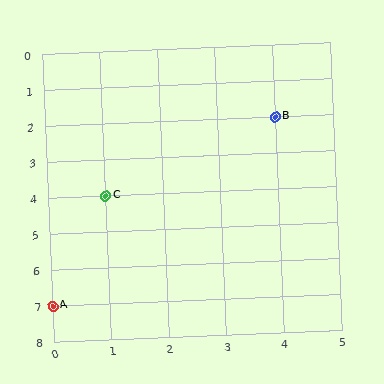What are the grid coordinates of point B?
Point B is at grid coordinates (4, 2).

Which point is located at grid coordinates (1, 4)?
Point C is at (1, 4).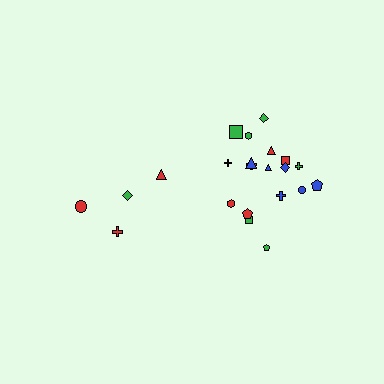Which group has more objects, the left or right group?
The right group.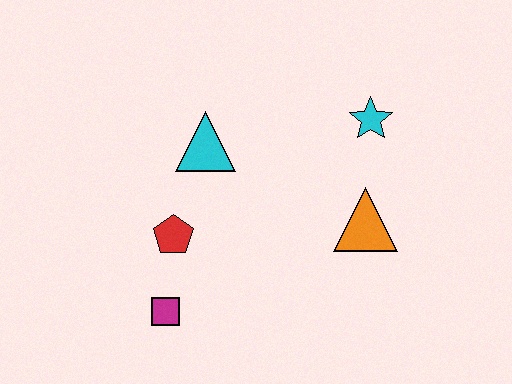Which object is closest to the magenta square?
The red pentagon is closest to the magenta square.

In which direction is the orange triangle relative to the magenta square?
The orange triangle is to the right of the magenta square.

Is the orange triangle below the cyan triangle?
Yes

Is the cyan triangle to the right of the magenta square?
Yes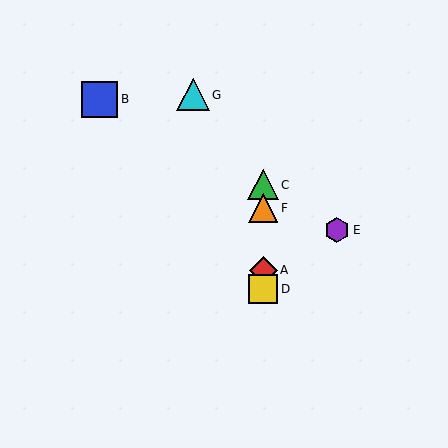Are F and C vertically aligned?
Yes, both are at x≈263.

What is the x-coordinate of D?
Object D is at x≈263.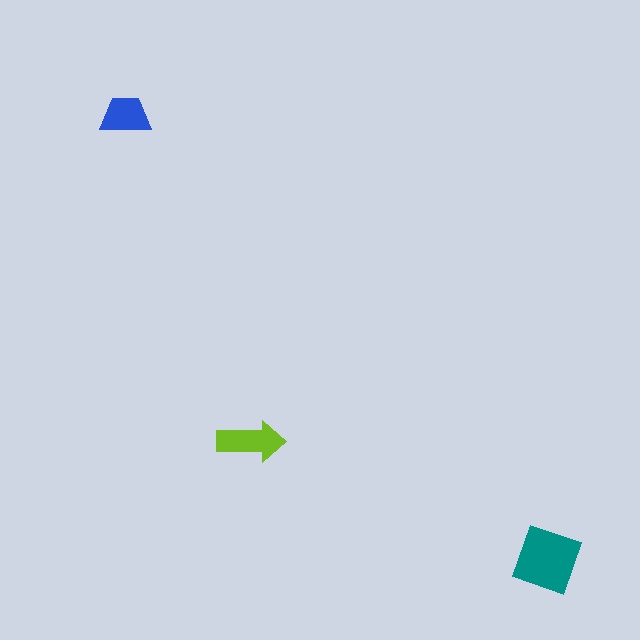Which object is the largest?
The teal square.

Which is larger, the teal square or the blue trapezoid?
The teal square.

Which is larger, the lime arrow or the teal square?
The teal square.